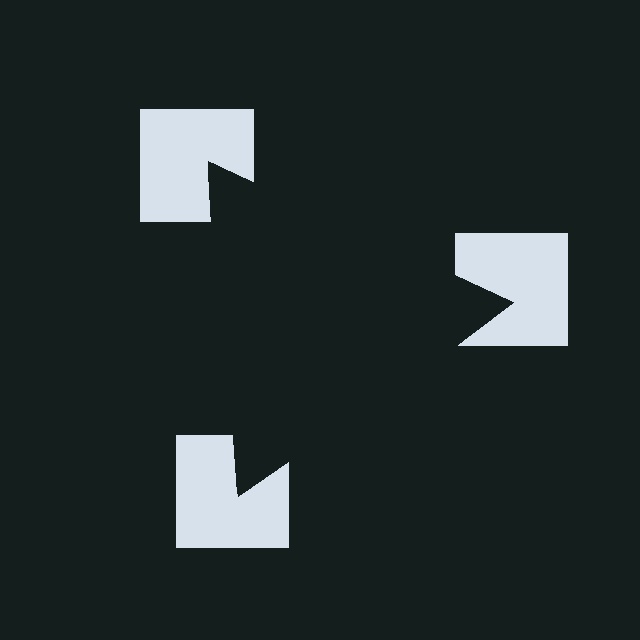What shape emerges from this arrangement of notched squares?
An illusory triangle — its edges are inferred from the aligned wedge cuts in the notched squares, not physically drawn.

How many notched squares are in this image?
There are 3 — one at each vertex of the illusory triangle.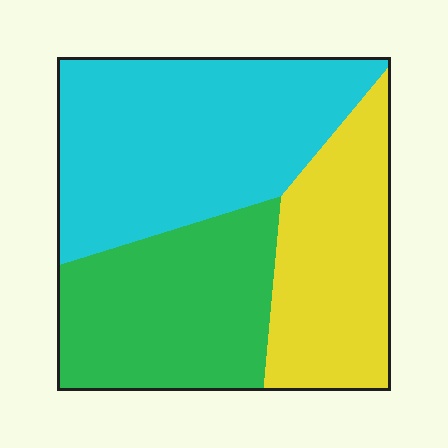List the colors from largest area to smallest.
From largest to smallest: cyan, green, yellow.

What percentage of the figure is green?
Green covers roughly 30% of the figure.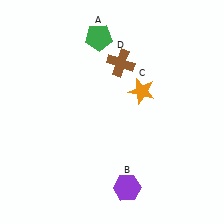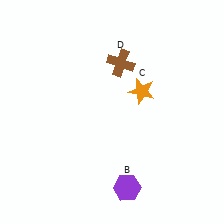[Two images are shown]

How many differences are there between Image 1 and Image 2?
There is 1 difference between the two images.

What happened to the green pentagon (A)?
The green pentagon (A) was removed in Image 2. It was in the top-left area of Image 1.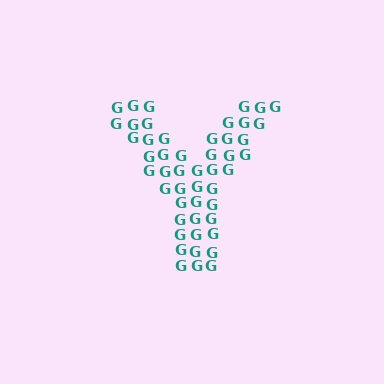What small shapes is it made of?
It is made of small letter G's.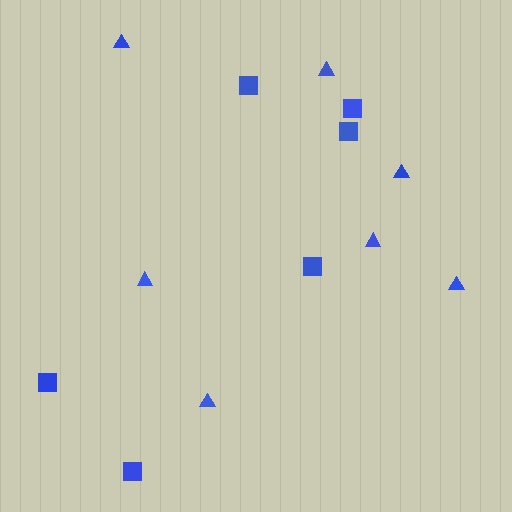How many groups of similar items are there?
There are 2 groups: one group of squares (6) and one group of triangles (7).